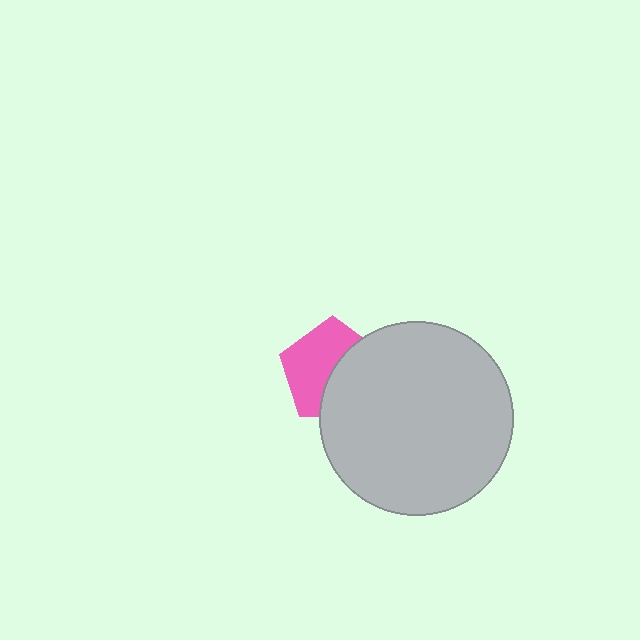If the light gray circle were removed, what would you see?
You would see the complete pink pentagon.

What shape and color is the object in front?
The object in front is a light gray circle.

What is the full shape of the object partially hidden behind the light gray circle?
The partially hidden object is a pink pentagon.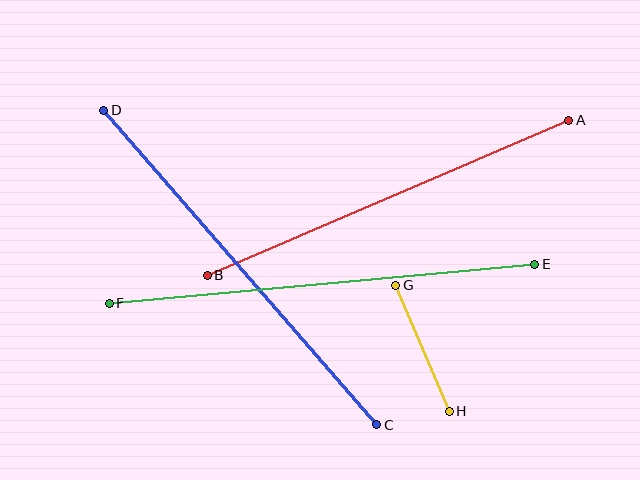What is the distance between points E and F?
The distance is approximately 428 pixels.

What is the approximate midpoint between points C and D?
The midpoint is at approximately (240, 267) pixels.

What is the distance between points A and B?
The distance is approximately 394 pixels.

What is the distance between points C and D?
The distance is approximately 416 pixels.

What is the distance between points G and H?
The distance is approximately 137 pixels.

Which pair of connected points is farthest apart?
Points E and F are farthest apart.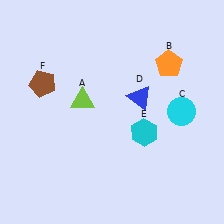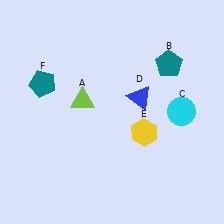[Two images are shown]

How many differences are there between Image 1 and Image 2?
There are 3 differences between the two images.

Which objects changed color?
B changed from orange to teal. E changed from cyan to yellow. F changed from brown to teal.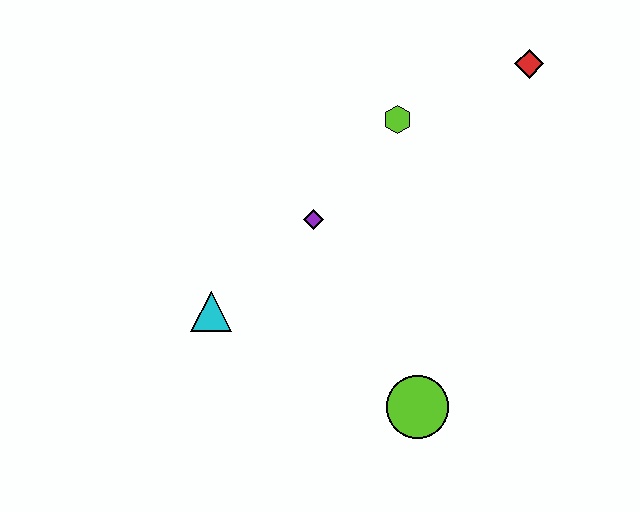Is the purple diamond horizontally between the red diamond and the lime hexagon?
No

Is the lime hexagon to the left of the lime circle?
Yes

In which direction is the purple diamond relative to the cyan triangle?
The purple diamond is to the right of the cyan triangle.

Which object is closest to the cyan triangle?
The purple diamond is closest to the cyan triangle.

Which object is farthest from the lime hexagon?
The lime circle is farthest from the lime hexagon.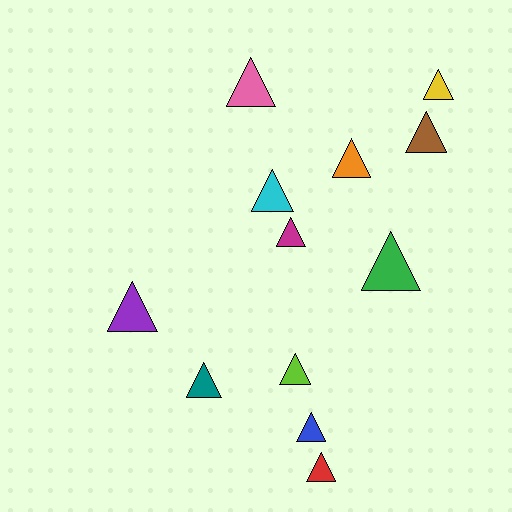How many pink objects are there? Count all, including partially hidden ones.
There is 1 pink object.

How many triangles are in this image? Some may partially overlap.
There are 12 triangles.